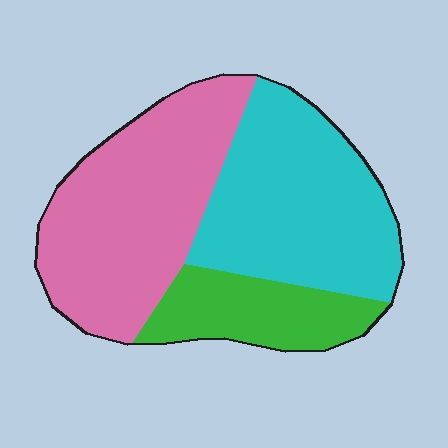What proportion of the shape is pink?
Pink covers about 40% of the shape.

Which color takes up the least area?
Green, at roughly 20%.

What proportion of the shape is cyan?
Cyan takes up about two fifths (2/5) of the shape.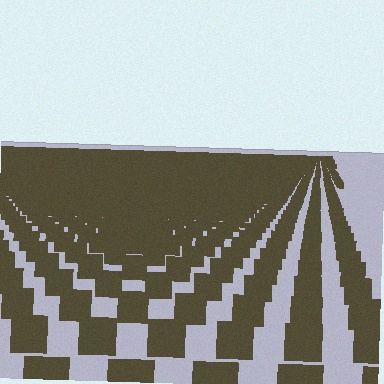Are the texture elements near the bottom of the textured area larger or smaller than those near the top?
Larger. Near the bottom, elements are closer to the viewer and appear at a bigger on-screen size.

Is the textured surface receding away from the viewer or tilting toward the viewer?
The surface is receding away from the viewer. Texture elements get smaller and denser toward the top.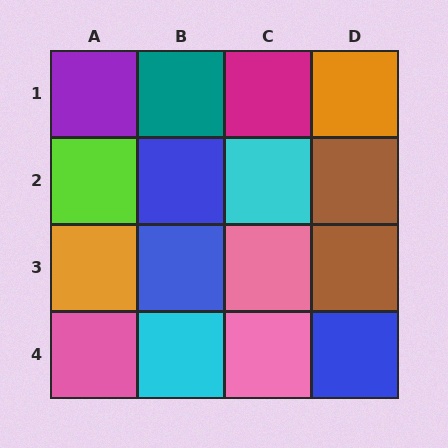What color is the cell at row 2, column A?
Lime.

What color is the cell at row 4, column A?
Pink.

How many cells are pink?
3 cells are pink.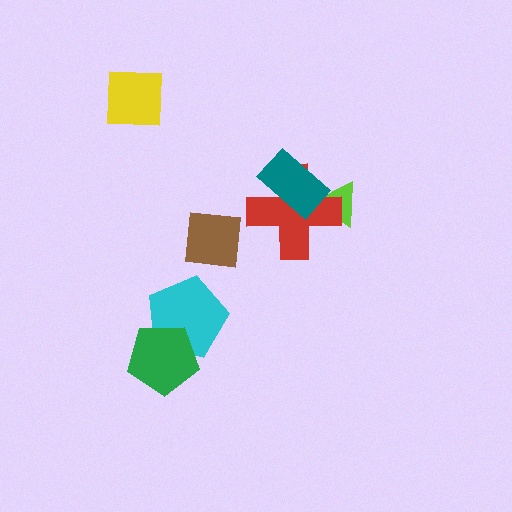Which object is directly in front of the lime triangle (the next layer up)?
The red cross is directly in front of the lime triangle.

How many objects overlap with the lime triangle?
2 objects overlap with the lime triangle.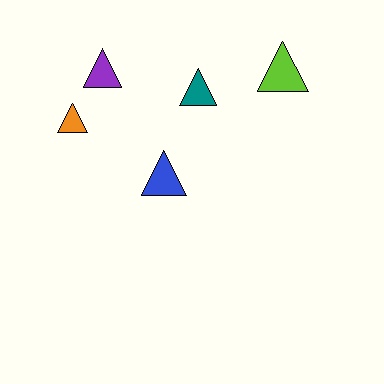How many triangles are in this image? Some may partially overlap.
There are 5 triangles.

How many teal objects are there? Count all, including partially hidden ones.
There is 1 teal object.